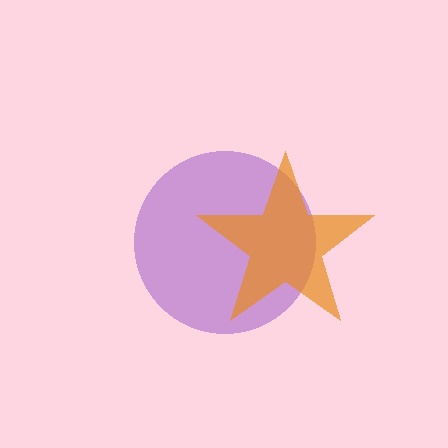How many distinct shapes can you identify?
There are 2 distinct shapes: a purple circle, an orange star.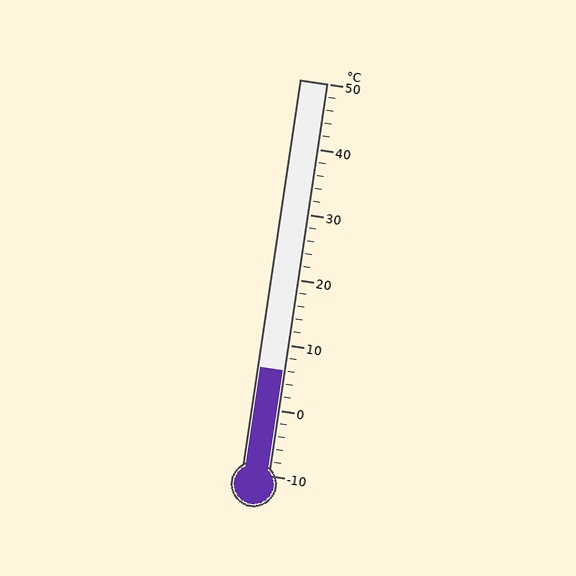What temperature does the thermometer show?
The thermometer shows approximately 6°C.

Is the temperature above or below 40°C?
The temperature is below 40°C.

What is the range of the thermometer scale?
The thermometer scale ranges from -10°C to 50°C.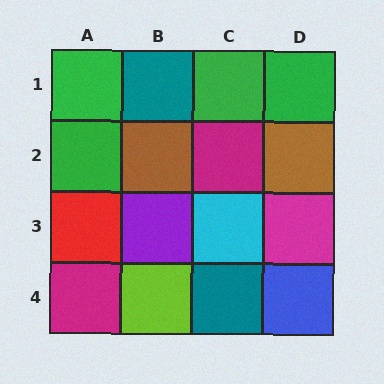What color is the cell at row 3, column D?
Magenta.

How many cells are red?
1 cell is red.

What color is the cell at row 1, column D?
Green.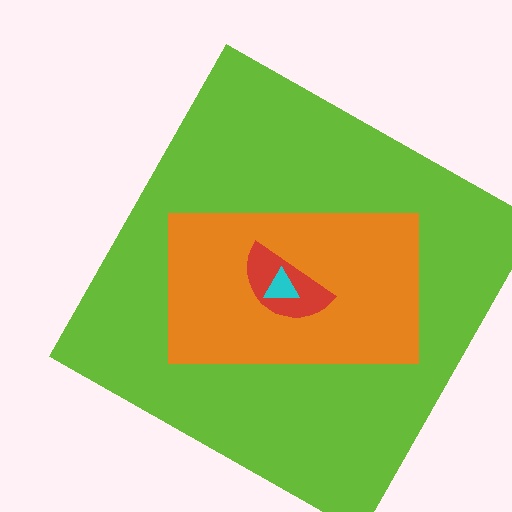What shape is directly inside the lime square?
The orange rectangle.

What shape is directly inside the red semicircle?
The cyan triangle.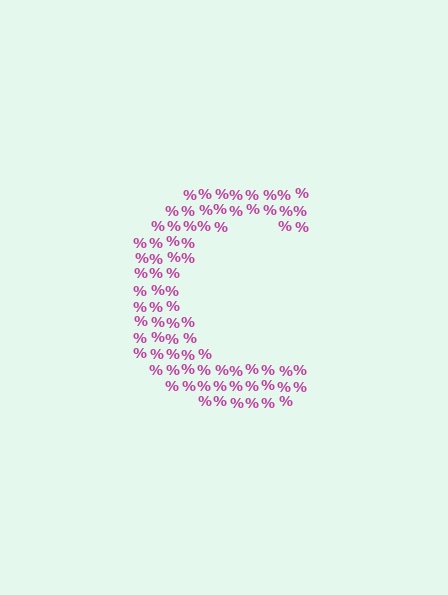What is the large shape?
The large shape is the letter C.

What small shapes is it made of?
It is made of small percent signs.